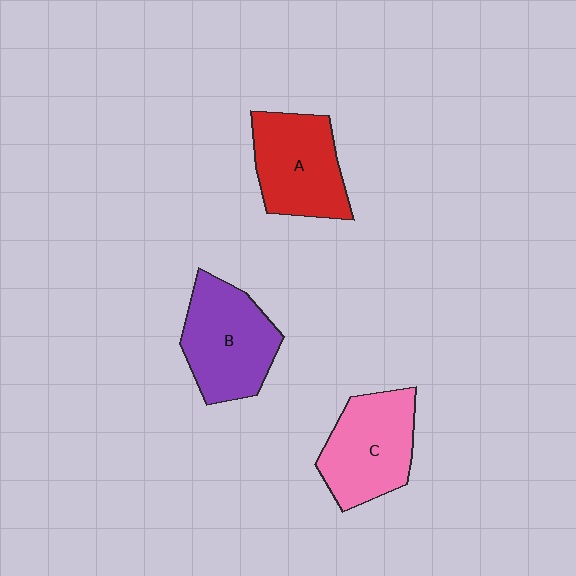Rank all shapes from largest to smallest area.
From largest to smallest: B (purple), C (pink), A (red).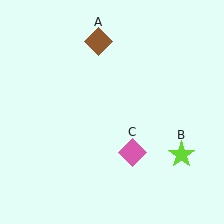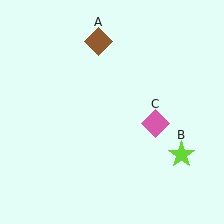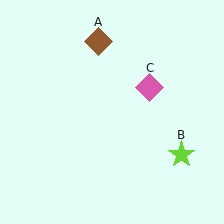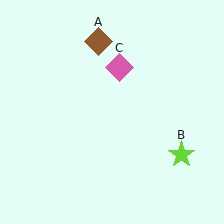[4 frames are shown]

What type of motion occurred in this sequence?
The pink diamond (object C) rotated counterclockwise around the center of the scene.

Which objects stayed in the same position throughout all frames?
Brown diamond (object A) and lime star (object B) remained stationary.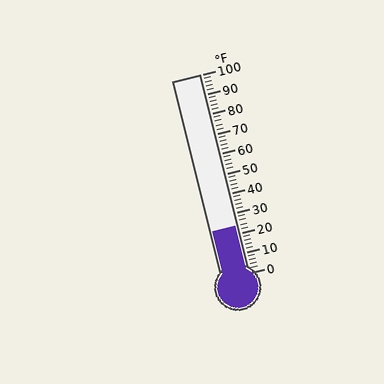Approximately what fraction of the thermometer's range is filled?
The thermometer is filled to approximately 25% of its range.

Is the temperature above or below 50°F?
The temperature is below 50°F.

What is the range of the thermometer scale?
The thermometer scale ranges from 0°F to 100°F.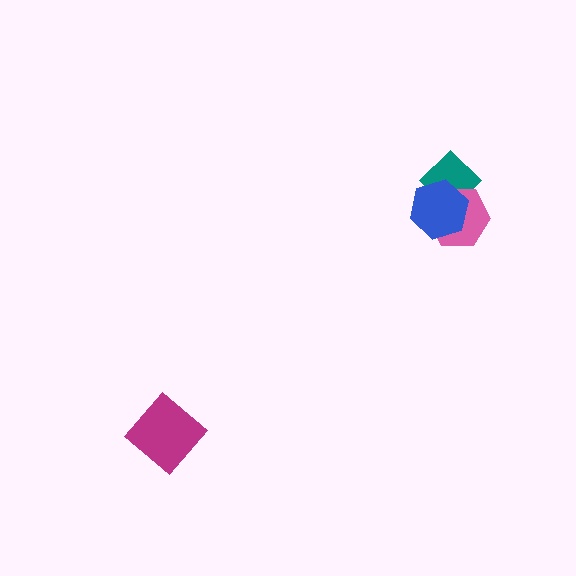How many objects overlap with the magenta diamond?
0 objects overlap with the magenta diamond.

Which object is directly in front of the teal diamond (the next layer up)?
The pink hexagon is directly in front of the teal diamond.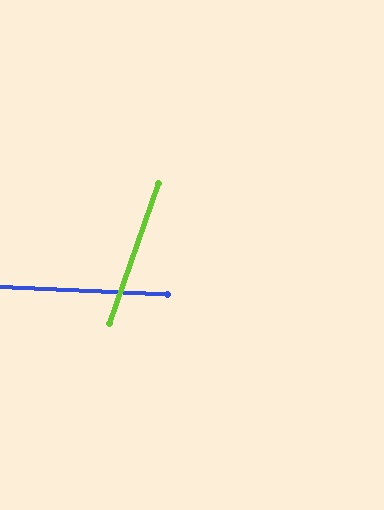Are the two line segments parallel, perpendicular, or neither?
Neither parallel nor perpendicular — they differ by about 73°.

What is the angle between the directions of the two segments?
Approximately 73 degrees.